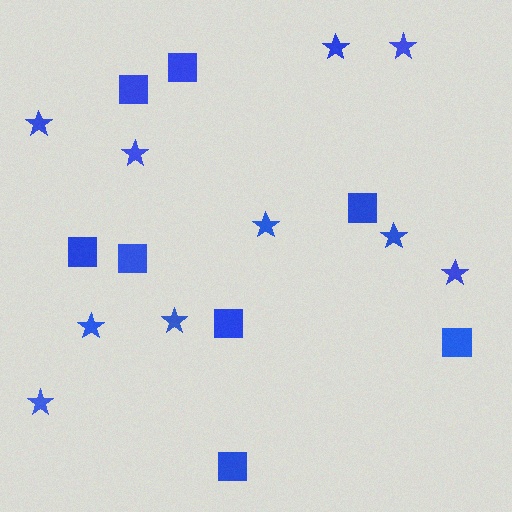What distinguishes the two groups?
There are 2 groups: one group of squares (8) and one group of stars (10).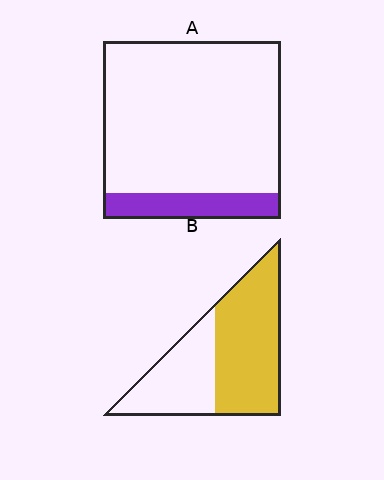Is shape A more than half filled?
No.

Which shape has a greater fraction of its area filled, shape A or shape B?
Shape B.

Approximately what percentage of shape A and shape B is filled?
A is approximately 15% and B is approximately 60%.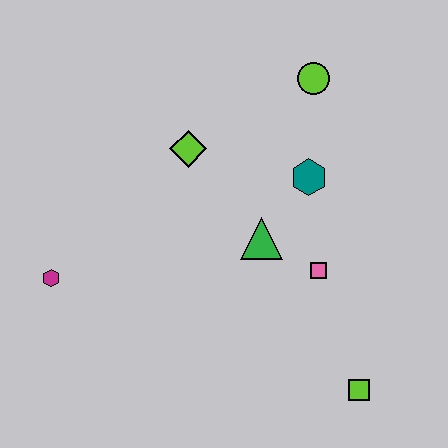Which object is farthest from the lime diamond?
The lime square is farthest from the lime diamond.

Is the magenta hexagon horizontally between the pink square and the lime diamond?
No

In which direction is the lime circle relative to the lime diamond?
The lime circle is to the right of the lime diamond.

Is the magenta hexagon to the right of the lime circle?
No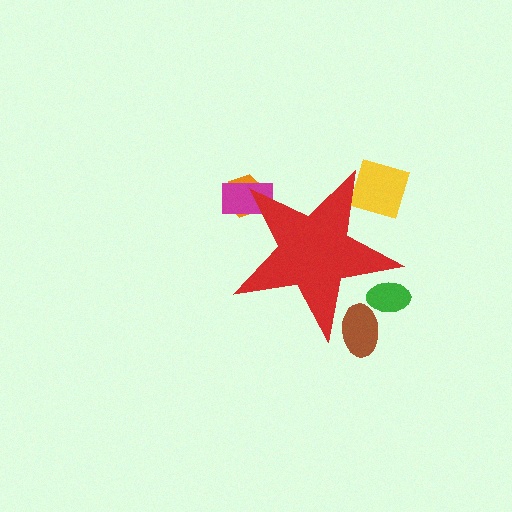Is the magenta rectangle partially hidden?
Yes, the magenta rectangle is partially hidden behind the red star.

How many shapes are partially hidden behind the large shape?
5 shapes are partially hidden.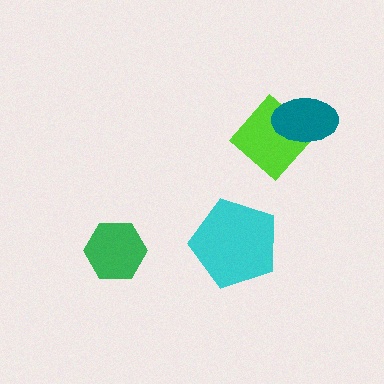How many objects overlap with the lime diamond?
1 object overlaps with the lime diamond.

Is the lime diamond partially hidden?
Yes, it is partially covered by another shape.